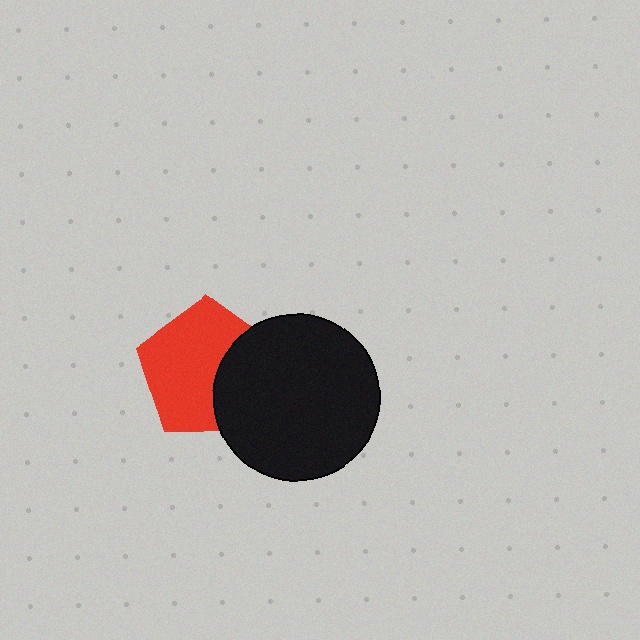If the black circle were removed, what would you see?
You would see the complete red pentagon.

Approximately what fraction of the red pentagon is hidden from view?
Roughly 34% of the red pentagon is hidden behind the black circle.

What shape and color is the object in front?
The object in front is a black circle.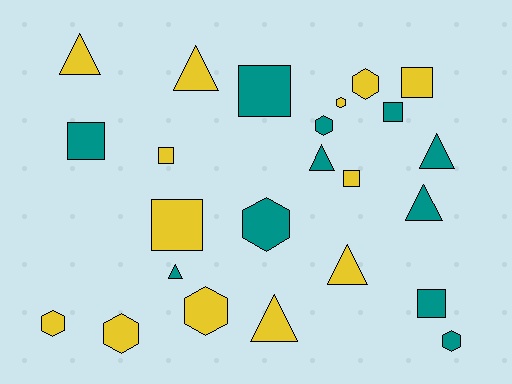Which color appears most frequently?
Yellow, with 13 objects.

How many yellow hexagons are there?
There are 5 yellow hexagons.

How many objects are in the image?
There are 24 objects.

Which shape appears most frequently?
Hexagon, with 8 objects.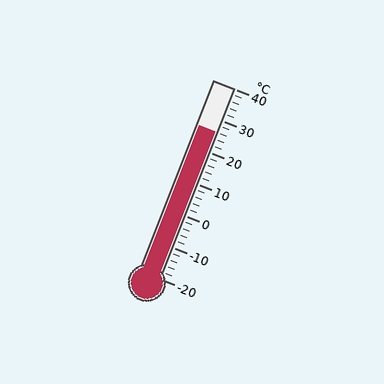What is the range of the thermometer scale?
The thermometer scale ranges from -20°C to 40°C.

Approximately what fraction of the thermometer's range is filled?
The thermometer is filled to approximately 75% of its range.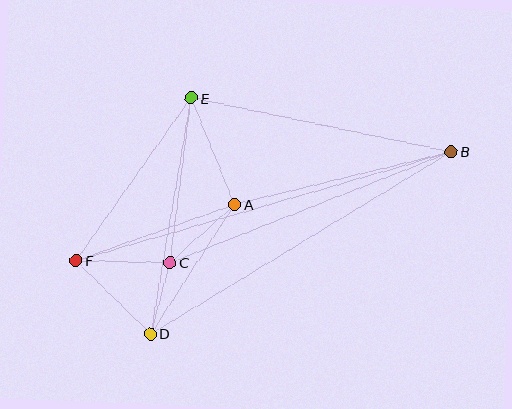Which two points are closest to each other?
Points C and D are closest to each other.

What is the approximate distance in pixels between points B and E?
The distance between B and E is approximately 266 pixels.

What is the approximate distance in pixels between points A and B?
The distance between A and B is approximately 223 pixels.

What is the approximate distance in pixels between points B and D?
The distance between B and D is approximately 351 pixels.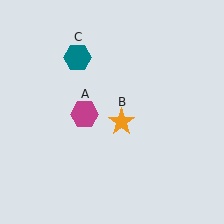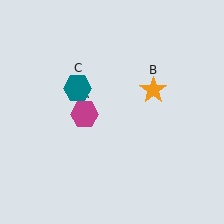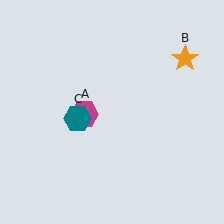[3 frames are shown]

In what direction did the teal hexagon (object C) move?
The teal hexagon (object C) moved down.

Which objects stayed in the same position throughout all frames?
Magenta hexagon (object A) remained stationary.